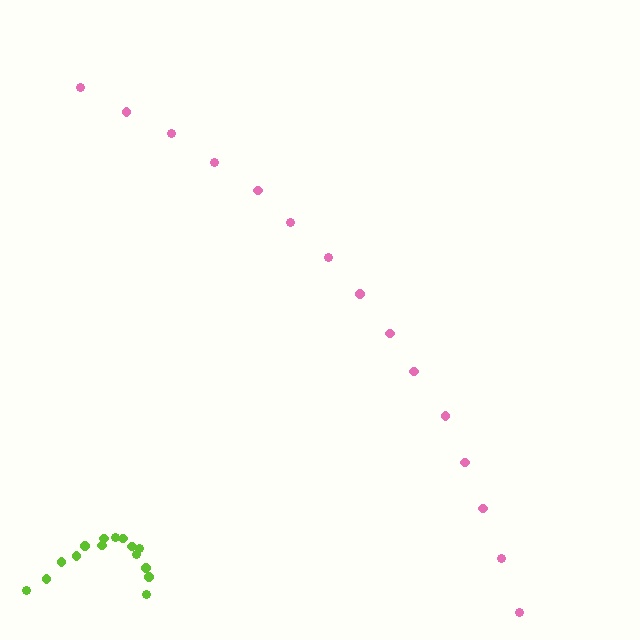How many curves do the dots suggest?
There are 2 distinct paths.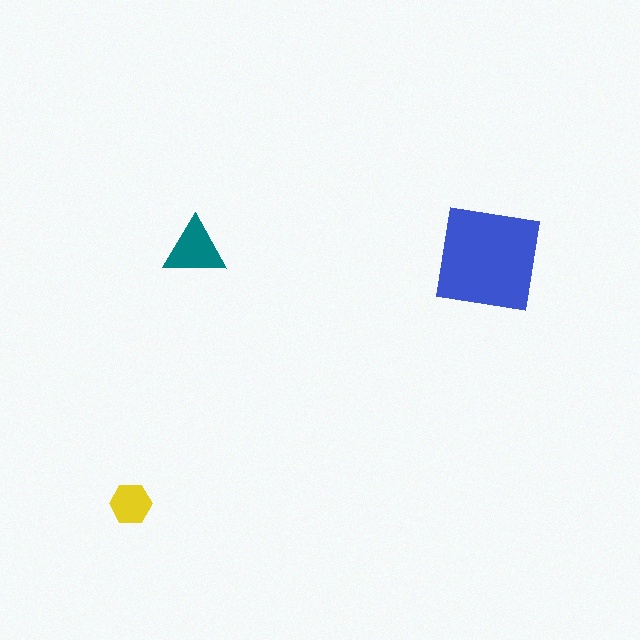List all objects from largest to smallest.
The blue square, the teal triangle, the yellow hexagon.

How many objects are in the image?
There are 3 objects in the image.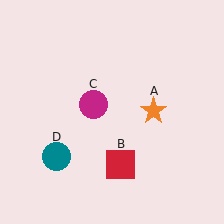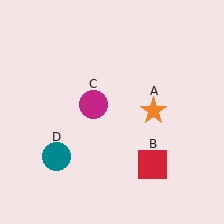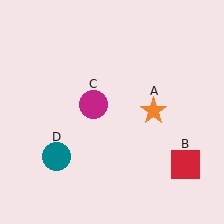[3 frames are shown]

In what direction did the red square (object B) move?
The red square (object B) moved right.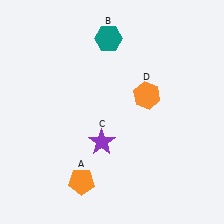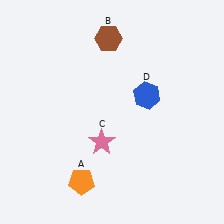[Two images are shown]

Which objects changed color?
B changed from teal to brown. C changed from purple to pink. D changed from orange to blue.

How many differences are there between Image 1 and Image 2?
There are 3 differences between the two images.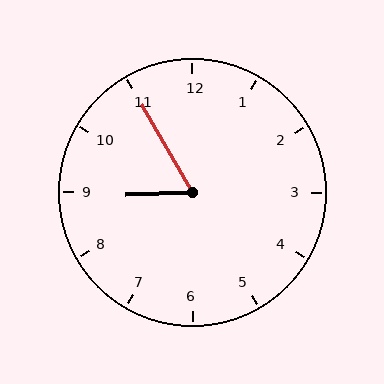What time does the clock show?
8:55.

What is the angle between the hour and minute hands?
Approximately 62 degrees.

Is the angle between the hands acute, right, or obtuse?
It is acute.